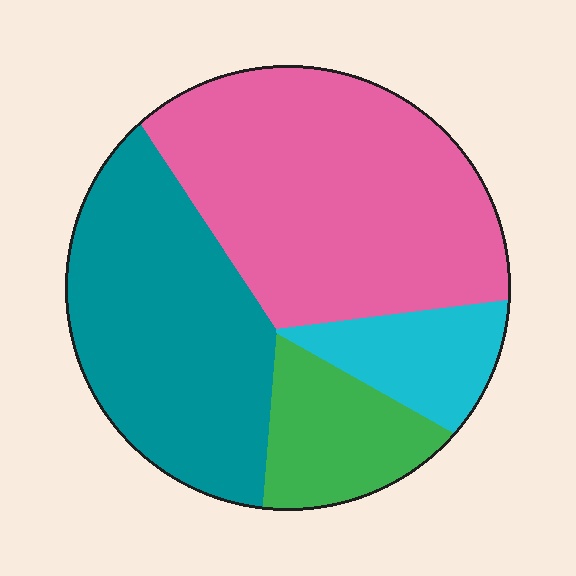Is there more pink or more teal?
Pink.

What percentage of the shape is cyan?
Cyan takes up less than a sixth of the shape.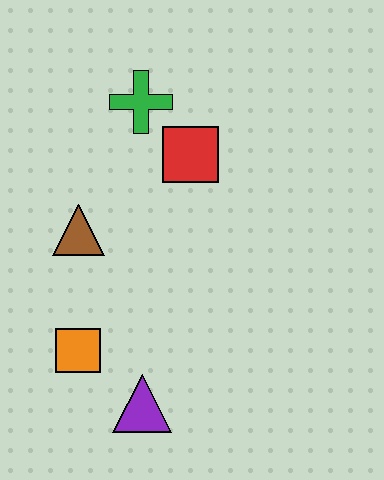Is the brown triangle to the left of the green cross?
Yes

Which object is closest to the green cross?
The red square is closest to the green cross.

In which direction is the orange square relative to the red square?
The orange square is below the red square.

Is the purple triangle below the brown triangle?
Yes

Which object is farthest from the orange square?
The green cross is farthest from the orange square.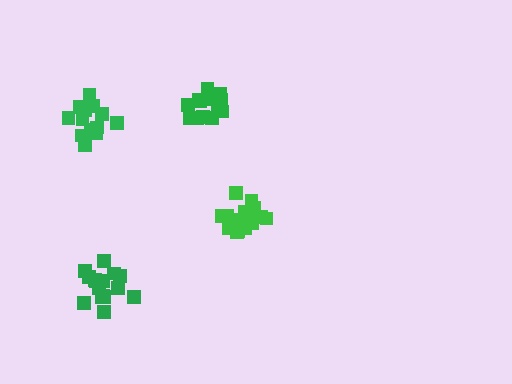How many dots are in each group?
Group 1: 16 dots, Group 2: 18 dots, Group 3: 14 dots, Group 4: 14 dots (62 total).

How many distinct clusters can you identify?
There are 4 distinct clusters.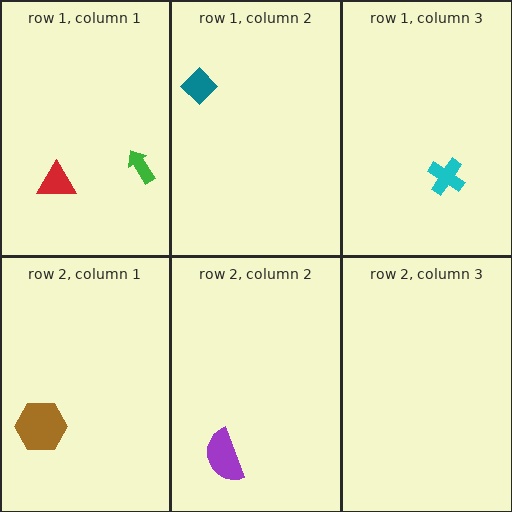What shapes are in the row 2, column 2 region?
The purple semicircle.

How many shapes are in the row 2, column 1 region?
1.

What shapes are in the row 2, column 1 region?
The brown hexagon.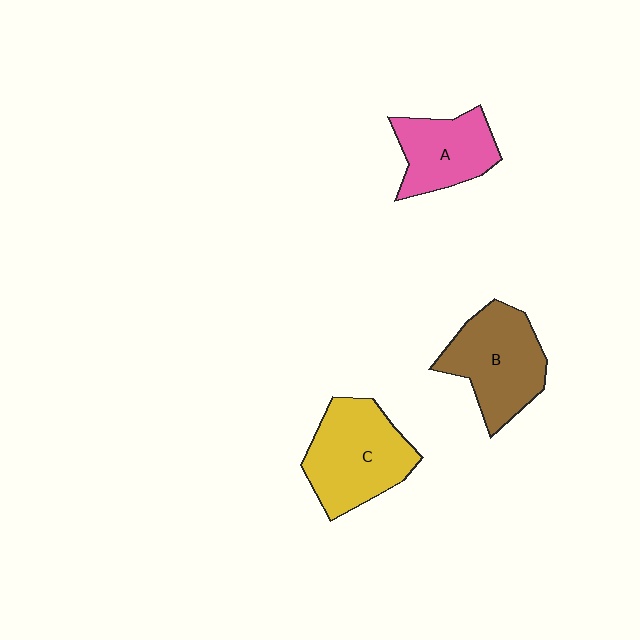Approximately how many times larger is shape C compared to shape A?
Approximately 1.4 times.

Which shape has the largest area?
Shape C (yellow).